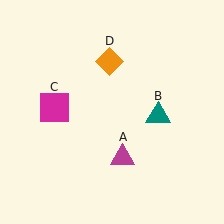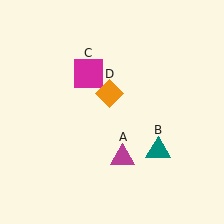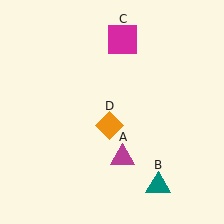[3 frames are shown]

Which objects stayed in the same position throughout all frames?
Magenta triangle (object A) remained stationary.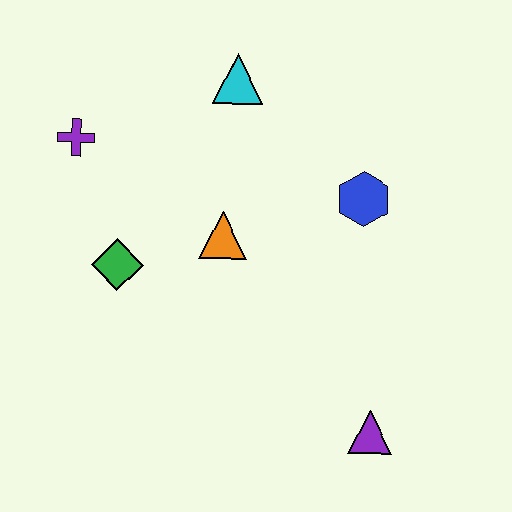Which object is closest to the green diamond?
The orange triangle is closest to the green diamond.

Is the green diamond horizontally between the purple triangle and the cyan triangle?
No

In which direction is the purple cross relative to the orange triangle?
The purple cross is to the left of the orange triangle.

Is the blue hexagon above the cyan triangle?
No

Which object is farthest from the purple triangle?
The purple cross is farthest from the purple triangle.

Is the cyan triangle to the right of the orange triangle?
Yes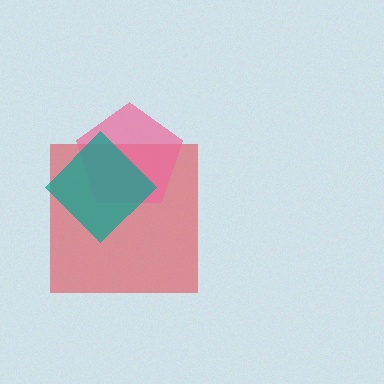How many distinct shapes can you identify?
There are 3 distinct shapes: a red square, a pink pentagon, a teal diamond.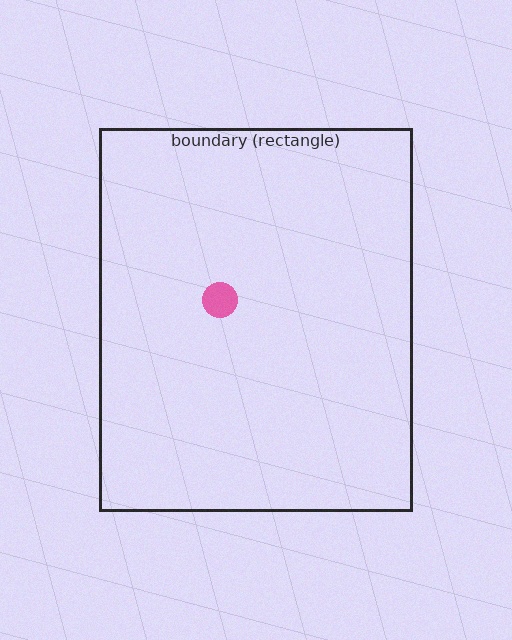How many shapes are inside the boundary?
1 inside, 0 outside.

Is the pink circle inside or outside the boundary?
Inside.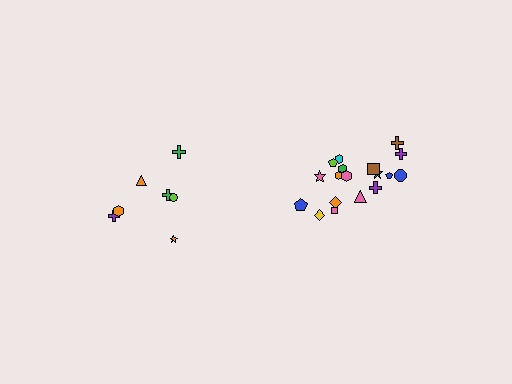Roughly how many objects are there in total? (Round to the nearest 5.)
Roughly 25 objects in total.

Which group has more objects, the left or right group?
The right group.